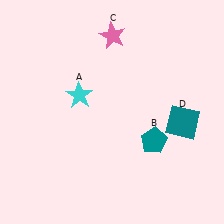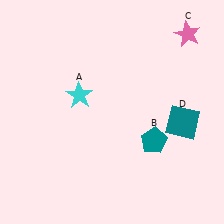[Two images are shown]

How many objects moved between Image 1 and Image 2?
1 object moved between the two images.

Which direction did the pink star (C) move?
The pink star (C) moved right.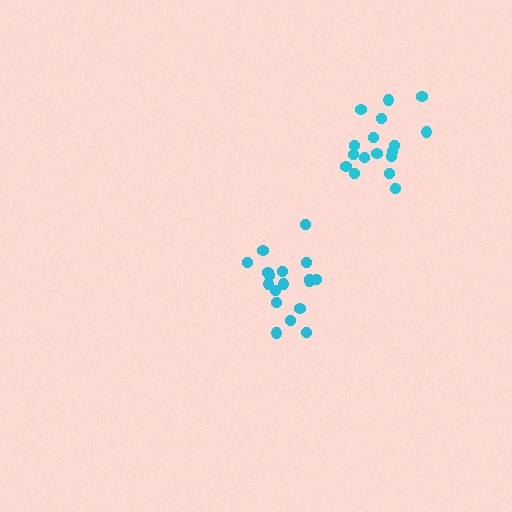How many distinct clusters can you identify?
There are 2 distinct clusters.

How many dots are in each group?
Group 1: 17 dots, Group 2: 18 dots (35 total).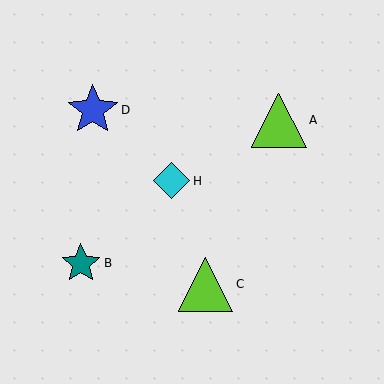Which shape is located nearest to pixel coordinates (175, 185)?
The cyan diamond (labeled H) at (172, 181) is nearest to that location.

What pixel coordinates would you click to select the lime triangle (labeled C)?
Click at (206, 284) to select the lime triangle C.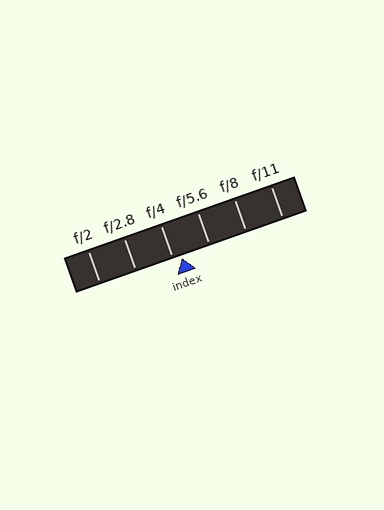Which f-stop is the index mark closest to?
The index mark is closest to f/4.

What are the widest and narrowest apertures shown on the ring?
The widest aperture shown is f/2 and the narrowest is f/11.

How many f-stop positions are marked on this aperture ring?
There are 6 f-stop positions marked.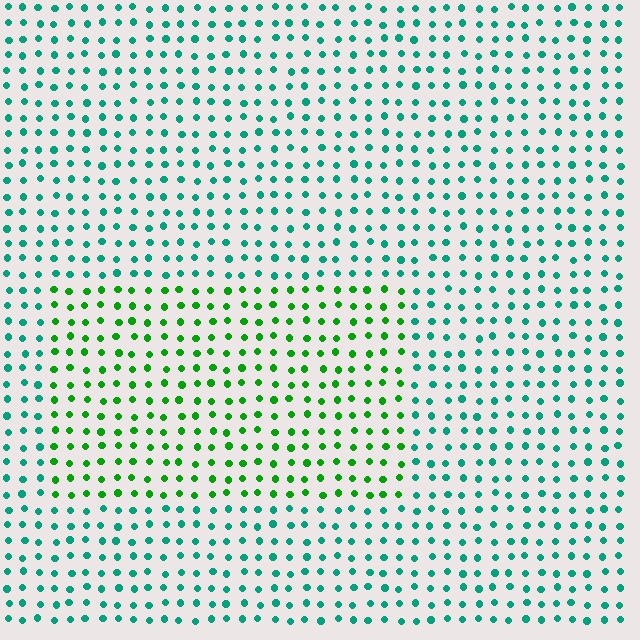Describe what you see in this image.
The image is filled with small teal elements in a uniform arrangement. A rectangle-shaped region is visible where the elements are tinted to a slightly different hue, forming a subtle color boundary.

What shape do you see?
I see a rectangle.